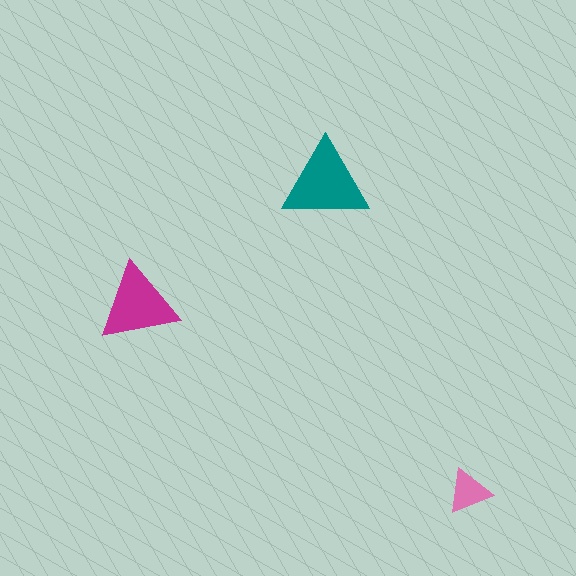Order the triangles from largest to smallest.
the teal one, the magenta one, the pink one.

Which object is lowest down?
The pink triangle is bottommost.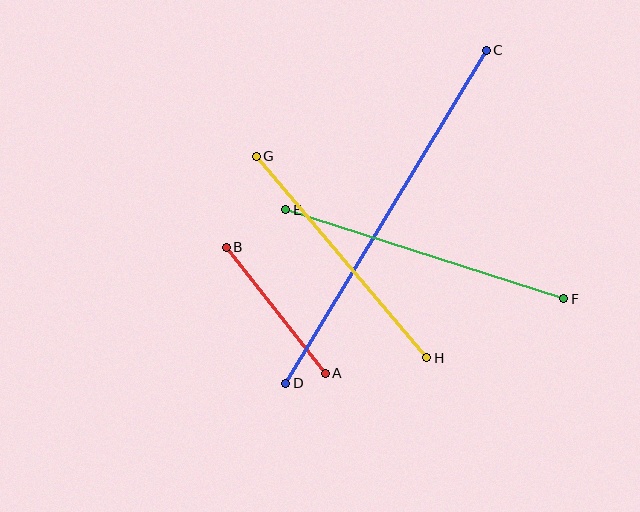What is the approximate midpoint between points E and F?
The midpoint is at approximately (425, 254) pixels.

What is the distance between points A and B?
The distance is approximately 160 pixels.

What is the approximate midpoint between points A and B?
The midpoint is at approximately (276, 310) pixels.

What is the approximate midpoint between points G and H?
The midpoint is at approximately (342, 257) pixels.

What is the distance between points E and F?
The distance is approximately 292 pixels.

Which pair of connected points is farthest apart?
Points C and D are farthest apart.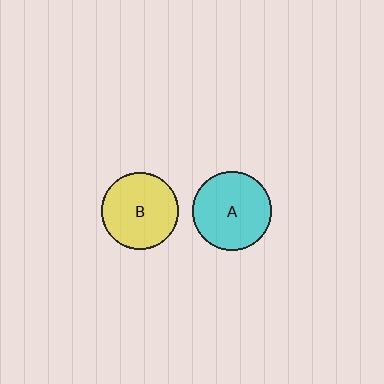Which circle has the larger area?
Circle A (cyan).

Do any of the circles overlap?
No, none of the circles overlap.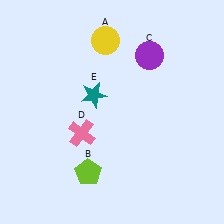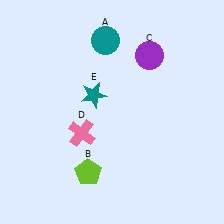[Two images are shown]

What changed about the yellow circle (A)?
In Image 1, A is yellow. In Image 2, it changed to teal.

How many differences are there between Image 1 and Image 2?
There is 1 difference between the two images.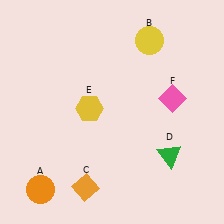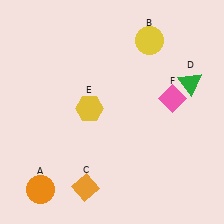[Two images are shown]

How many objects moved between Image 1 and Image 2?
1 object moved between the two images.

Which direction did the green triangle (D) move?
The green triangle (D) moved up.